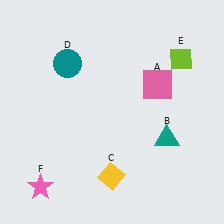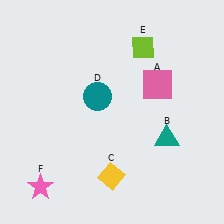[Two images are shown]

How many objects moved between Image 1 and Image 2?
2 objects moved between the two images.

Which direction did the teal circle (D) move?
The teal circle (D) moved down.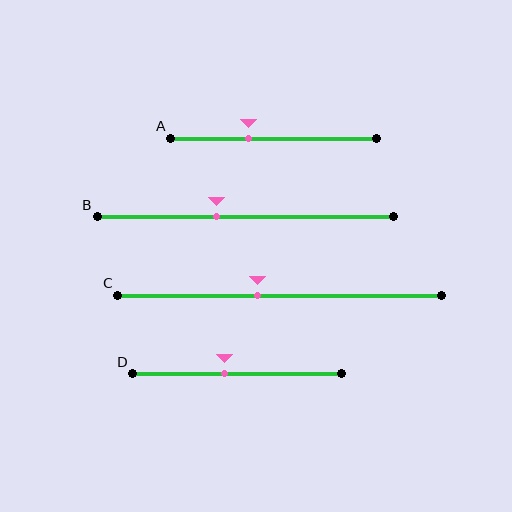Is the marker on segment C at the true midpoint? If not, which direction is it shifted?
No, the marker on segment C is shifted to the left by about 7% of the segment length.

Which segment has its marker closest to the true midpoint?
Segment D has its marker closest to the true midpoint.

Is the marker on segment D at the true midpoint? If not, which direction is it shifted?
No, the marker on segment D is shifted to the left by about 6% of the segment length.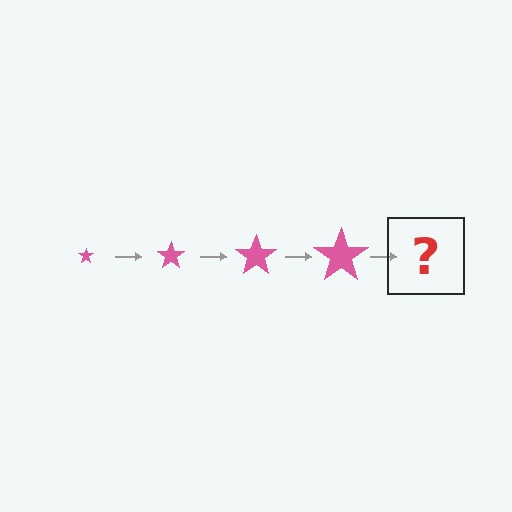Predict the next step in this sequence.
The next step is a pink star, larger than the previous one.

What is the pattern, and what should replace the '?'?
The pattern is that the star gets progressively larger each step. The '?' should be a pink star, larger than the previous one.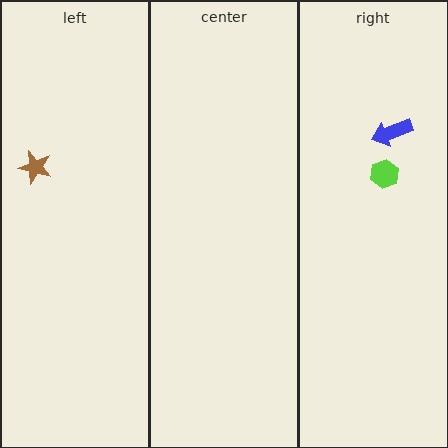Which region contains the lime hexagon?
The right region.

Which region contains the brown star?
The left region.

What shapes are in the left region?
The brown star.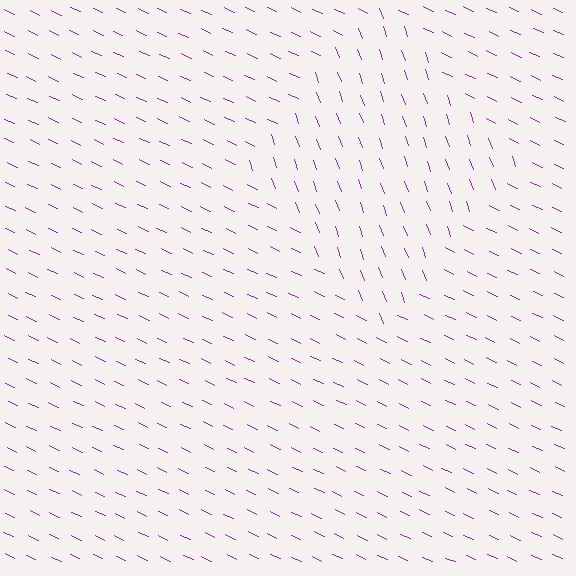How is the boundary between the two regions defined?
The boundary is defined purely by a change in line orientation (approximately 45 degrees difference). All lines are the same color and thickness.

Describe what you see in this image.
The image is filled with small purple line segments. A diamond region in the image has lines oriented differently from the surrounding lines, creating a visible texture boundary.